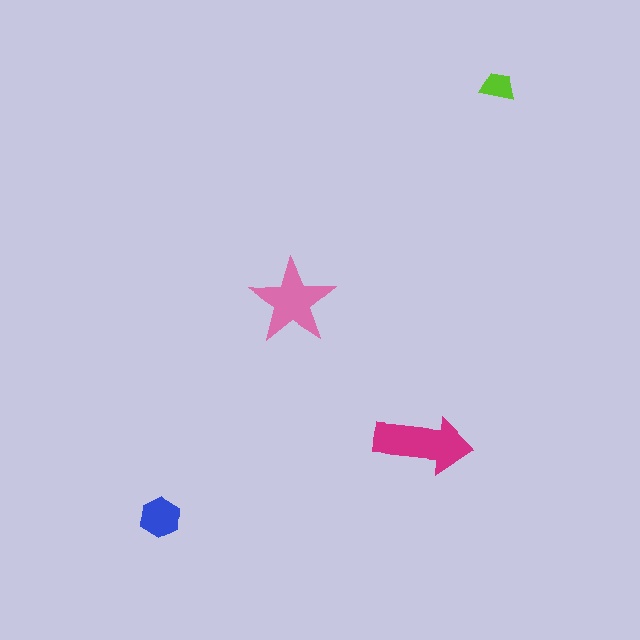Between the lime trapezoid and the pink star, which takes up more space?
The pink star.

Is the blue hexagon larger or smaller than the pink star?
Smaller.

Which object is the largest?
The magenta arrow.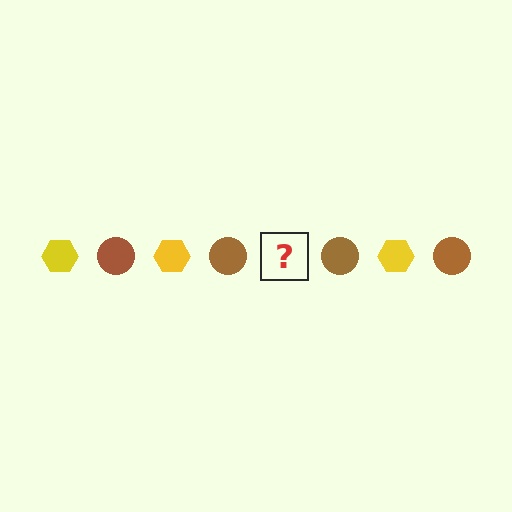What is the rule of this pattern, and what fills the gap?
The rule is that the pattern alternates between yellow hexagon and brown circle. The gap should be filled with a yellow hexagon.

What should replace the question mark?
The question mark should be replaced with a yellow hexagon.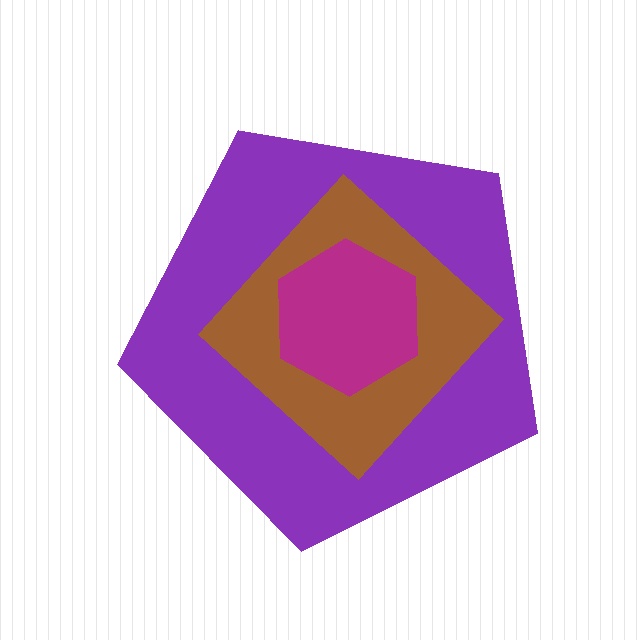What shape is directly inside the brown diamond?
The magenta hexagon.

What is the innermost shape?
The magenta hexagon.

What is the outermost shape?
The purple pentagon.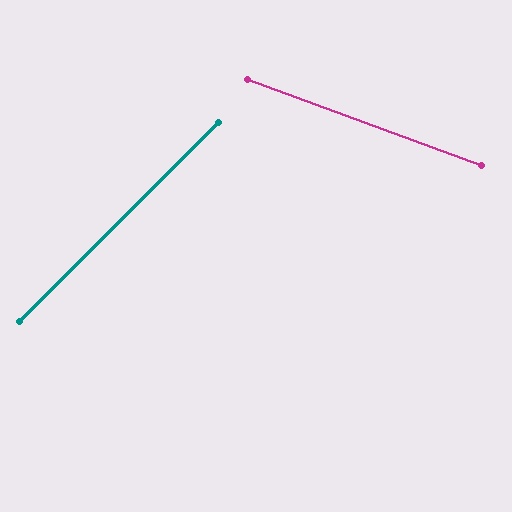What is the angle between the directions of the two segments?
Approximately 65 degrees.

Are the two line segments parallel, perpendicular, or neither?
Neither parallel nor perpendicular — they differ by about 65°.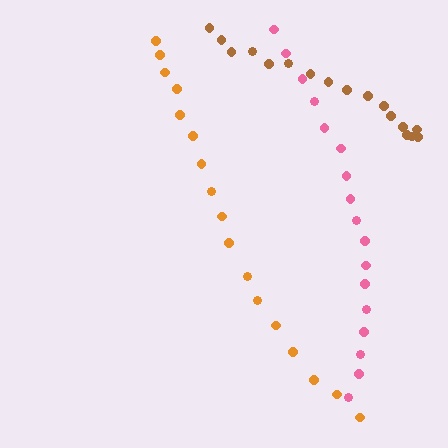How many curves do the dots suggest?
There are 3 distinct paths.